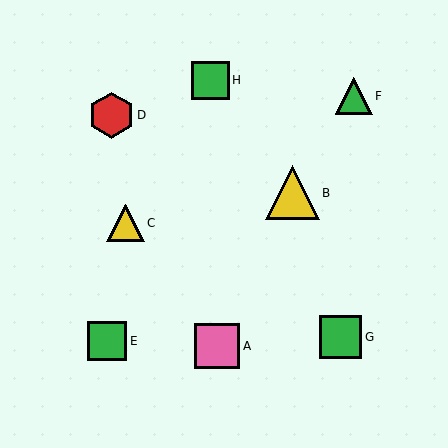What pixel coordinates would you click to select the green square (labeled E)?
Click at (107, 341) to select the green square E.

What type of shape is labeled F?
Shape F is a green triangle.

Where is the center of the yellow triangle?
The center of the yellow triangle is at (125, 223).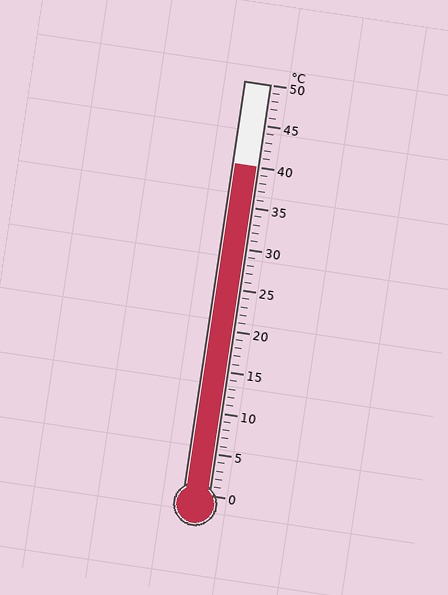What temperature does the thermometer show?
The thermometer shows approximately 40°C.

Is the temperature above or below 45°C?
The temperature is below 45°C.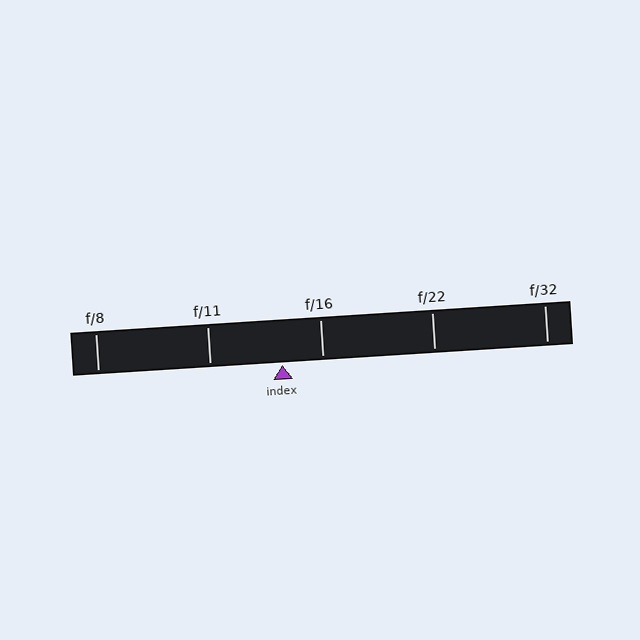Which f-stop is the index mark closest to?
The index mark is closest to f/16.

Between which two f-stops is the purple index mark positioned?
The index mark is between f/11 and f/16.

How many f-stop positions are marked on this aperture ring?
There are 5 f-stop positions marked.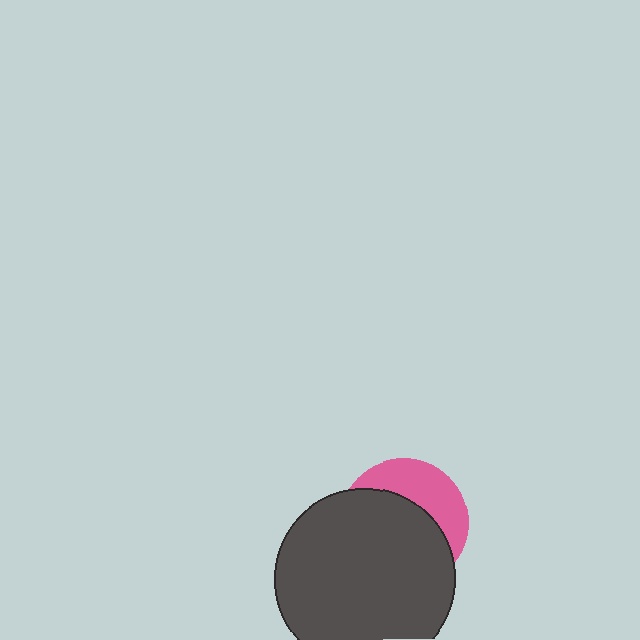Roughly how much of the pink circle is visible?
A small part of it is visible (roughly 36%).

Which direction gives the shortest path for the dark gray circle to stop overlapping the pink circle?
Moving down gives the shortest separation.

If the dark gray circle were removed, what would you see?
You would see the complete pink circle.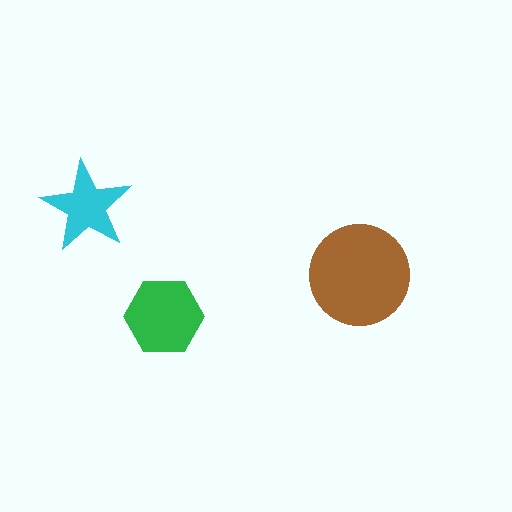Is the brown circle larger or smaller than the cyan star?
Larger.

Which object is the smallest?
The cyan star.